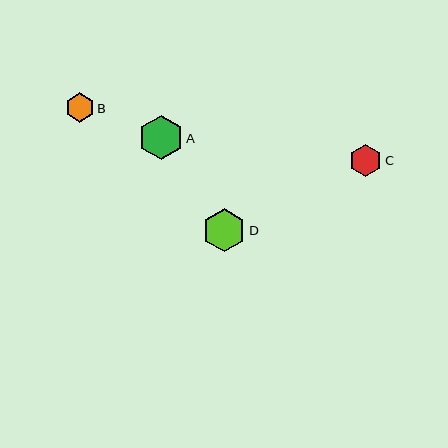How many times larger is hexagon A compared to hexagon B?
Hexagon A is approximately 1.5 times the size of hexagon B.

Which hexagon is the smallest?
Hexagon B is the smallest with a size of approximately 29 pixels.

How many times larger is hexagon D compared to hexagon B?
Hexagon D is approximately 1.5 times the size of hexagon B.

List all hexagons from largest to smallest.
From largest to smallest: A, D, C, B.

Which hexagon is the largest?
Hexagon A is the largest with a size of approximately 45 pixels.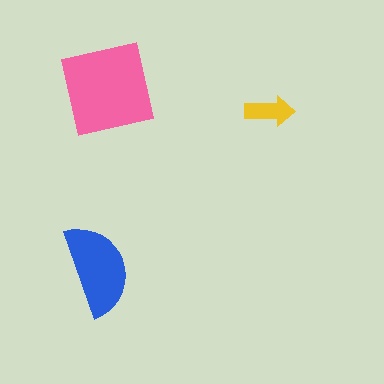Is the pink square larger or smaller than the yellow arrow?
Larger.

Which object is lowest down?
The blue semicircle is bottommost.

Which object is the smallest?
The yellow arrow.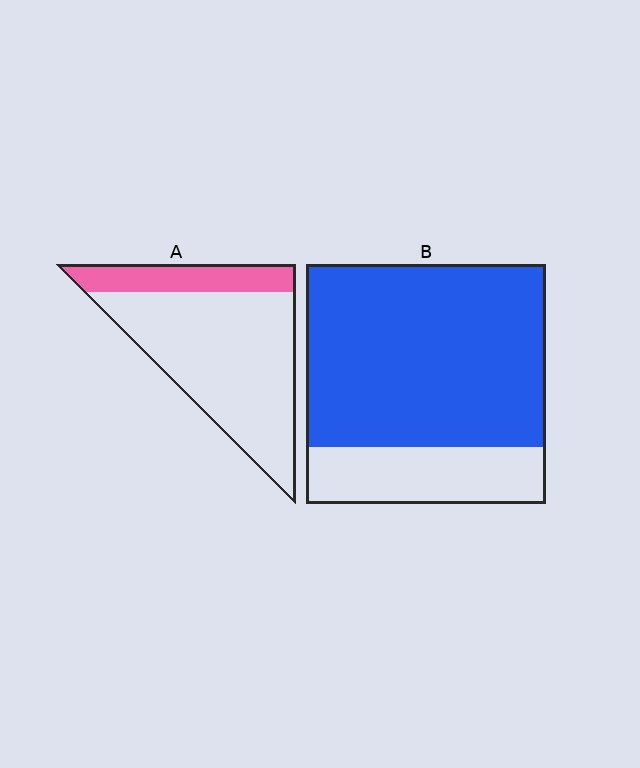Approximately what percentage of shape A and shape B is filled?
A is approximately 20% and B is approximately 75%.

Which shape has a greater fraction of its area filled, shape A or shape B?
Shape B.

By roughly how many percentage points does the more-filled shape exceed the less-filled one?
By roughly 55 percentage points (B over A).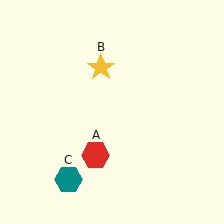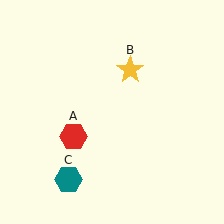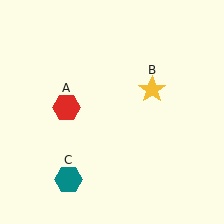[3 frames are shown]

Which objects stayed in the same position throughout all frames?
Teal hexagon (object C) remained stationary.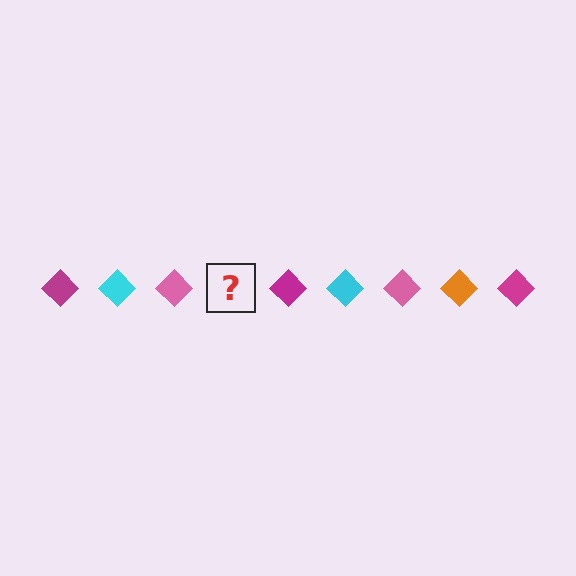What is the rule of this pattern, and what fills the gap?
The rule is that the pattern cycles through magenta, cyan, pink, orange diamonds. The gap should be filled with an orange diamond.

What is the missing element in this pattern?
The missing element is an orange diamond.